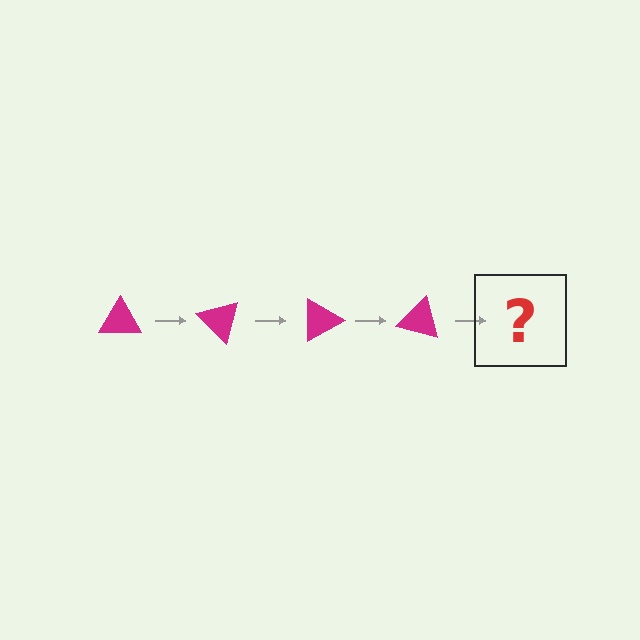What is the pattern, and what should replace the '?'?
The pattern is that the triangle rotates 45 degrees each step. The '?' should be a magenta triangle rotated 180 degrees.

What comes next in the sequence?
The next element should be a magenta triangle rotated 180 degrees.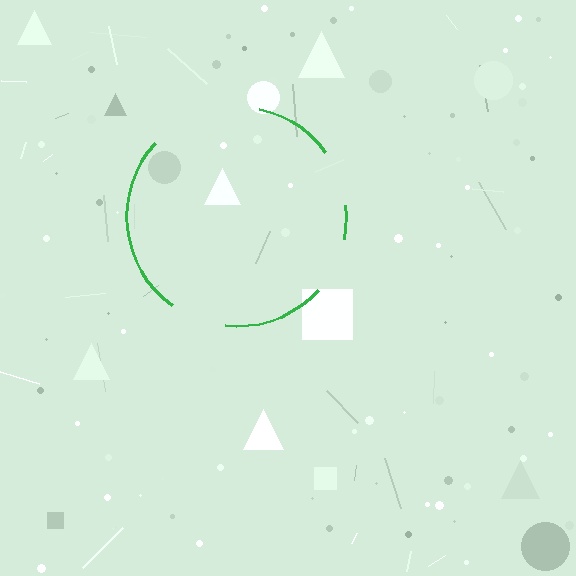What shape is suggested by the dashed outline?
The dashed outline suggests a circle.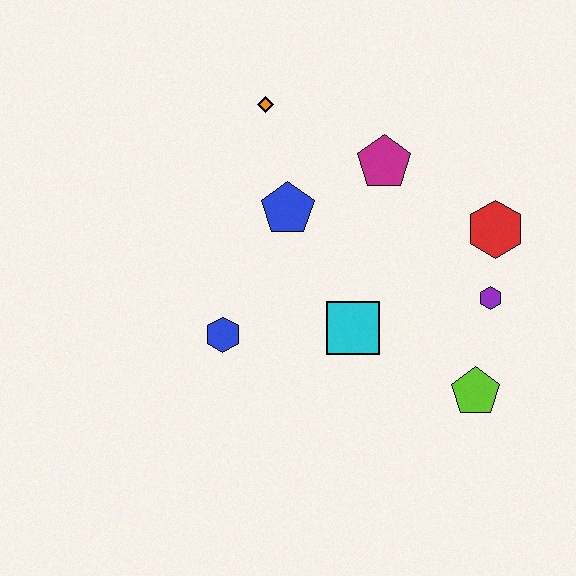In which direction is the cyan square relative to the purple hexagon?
The cyan square is to the left of the purple hexagon.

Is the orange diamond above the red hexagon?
Yes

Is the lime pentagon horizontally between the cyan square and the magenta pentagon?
No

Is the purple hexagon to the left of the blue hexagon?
No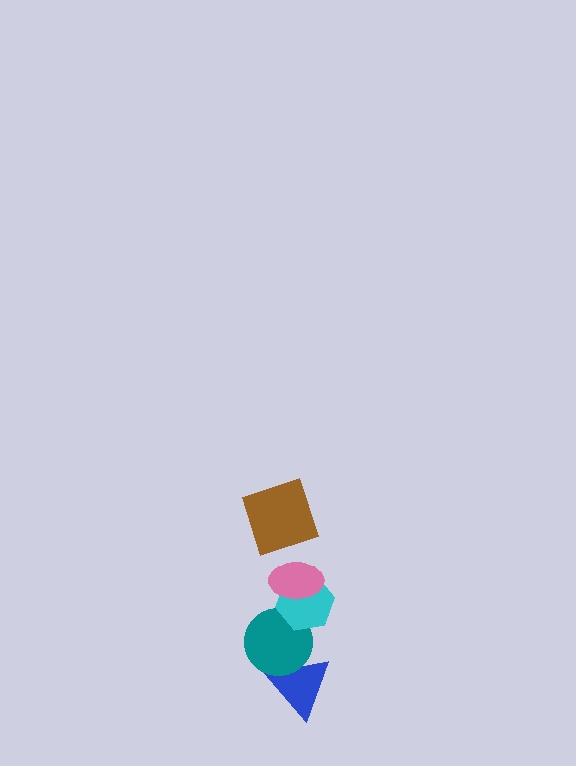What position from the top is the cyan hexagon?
The cyan hexagon is 3rd from the top.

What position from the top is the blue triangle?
The blue triangle is 5th from the top.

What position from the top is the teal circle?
The teal circle is 4th from the top.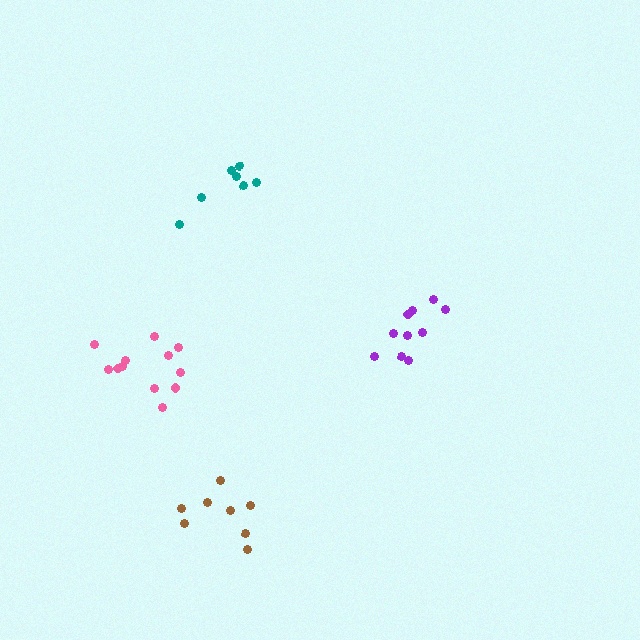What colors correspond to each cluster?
The clusters are colored: purple, brown, teal, pink.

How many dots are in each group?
Group 1: 10 dots, Group 2: 8 dots, Group 3: 7 dots, Group 4: 12 dots (37 total).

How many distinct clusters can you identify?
There are 4 distinct clusters.